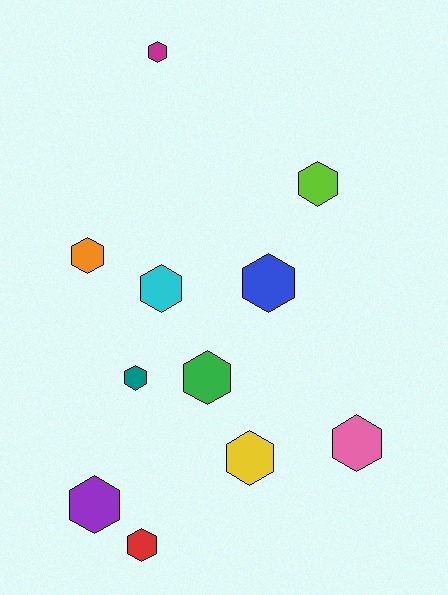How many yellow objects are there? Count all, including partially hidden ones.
There is 1 yellow object.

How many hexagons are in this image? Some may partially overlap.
There are 11 hexagons.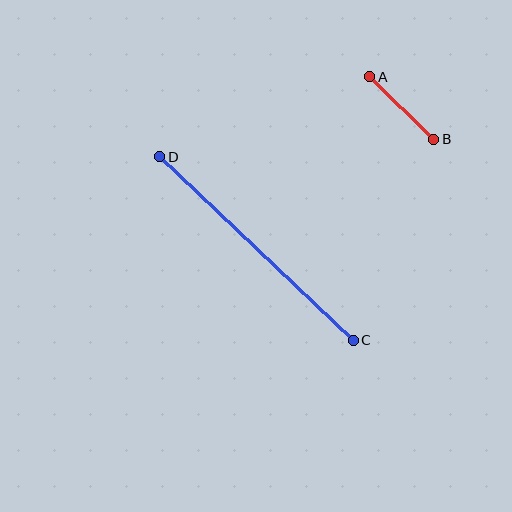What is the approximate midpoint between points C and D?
The midpoint is at approximately (256, 249) pixels.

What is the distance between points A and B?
The distance is approximately 89 pixels.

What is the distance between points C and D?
The distance is approximately 267 pixels.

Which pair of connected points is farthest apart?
Points C and D are farthest apart.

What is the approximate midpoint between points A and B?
The midpoint is at approximately (402, 108) pixels.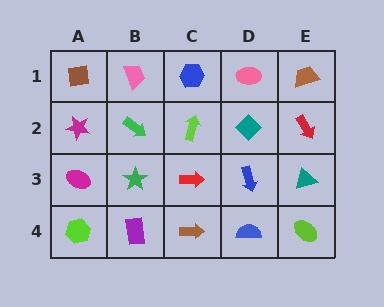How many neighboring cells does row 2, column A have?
3.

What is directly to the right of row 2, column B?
A lime arrow.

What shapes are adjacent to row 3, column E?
A red arrow (row 2, column E), a lime ellipse (row 4, column E), a blue arrow (row 3, column D).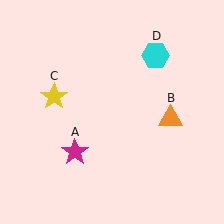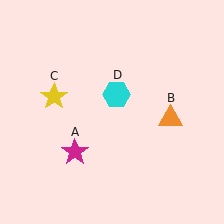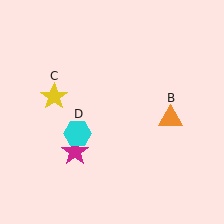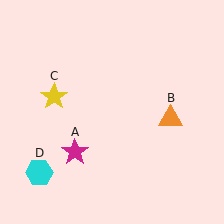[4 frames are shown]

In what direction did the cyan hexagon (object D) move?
The cyan hexagon (object D) moved down and to the left.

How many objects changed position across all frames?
1 object changed position: cyan hexagon (object D).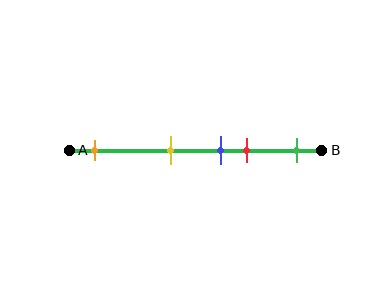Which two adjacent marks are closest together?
The blue and red marks are the closest adjacent pair.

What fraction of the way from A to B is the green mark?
The green mark is approximately 90% (0.9) of the way from A to B.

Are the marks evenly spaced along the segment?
No, the marks are not evenly spaced.